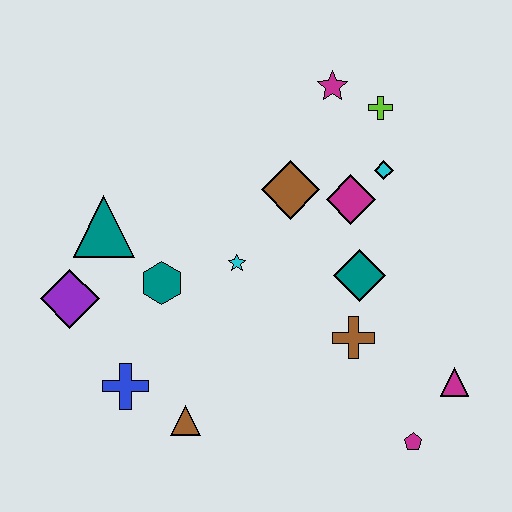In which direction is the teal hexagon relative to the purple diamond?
The teal hexagon is to the right of the purple diamond.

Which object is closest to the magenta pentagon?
The magenta triangle is closest to the magenta pentagon.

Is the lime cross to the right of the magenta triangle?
No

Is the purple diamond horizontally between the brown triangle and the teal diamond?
No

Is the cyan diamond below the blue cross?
No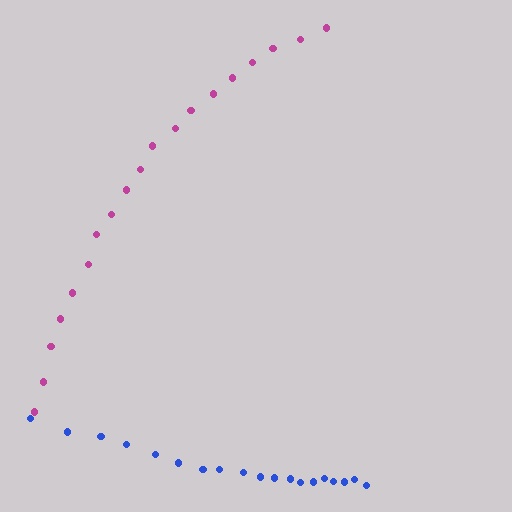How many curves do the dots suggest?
There are 2 distinct paths.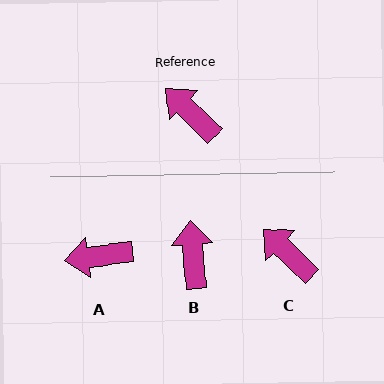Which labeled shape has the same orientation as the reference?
C.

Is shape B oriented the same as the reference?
No, it is off by about 41 degrees.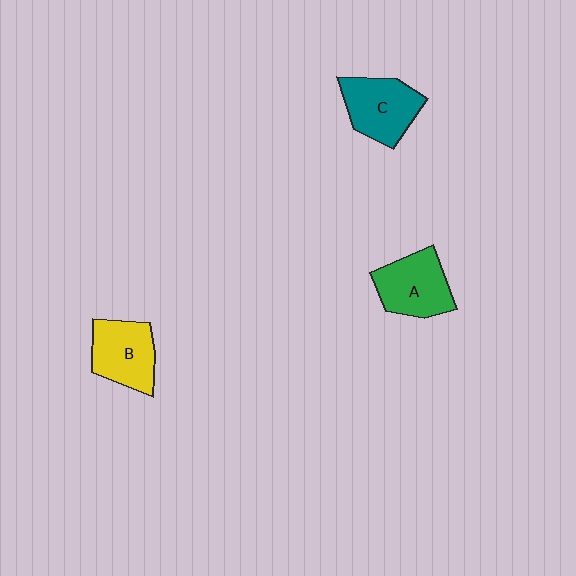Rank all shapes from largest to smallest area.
From largest to smallest: C (teal), A (green), B (yellow).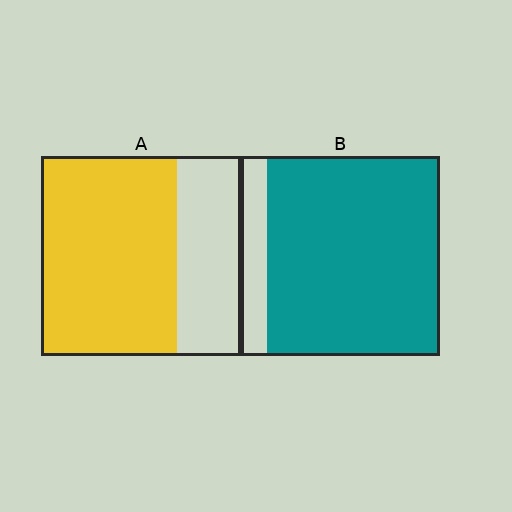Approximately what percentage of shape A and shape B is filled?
A is approximately 70% and B is approximately 85%.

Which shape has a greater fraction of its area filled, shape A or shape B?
Shape B.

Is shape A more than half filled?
Yes.